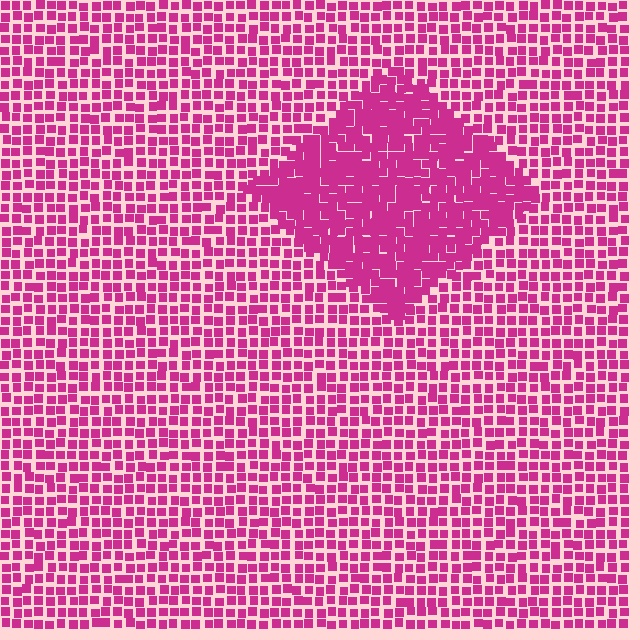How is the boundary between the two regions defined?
The boundary is defined by a change in element density (approximately 1.8x ratio). All elements are the same color, size, and shape.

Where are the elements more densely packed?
The elements are more densely packed inside the diamond boundary.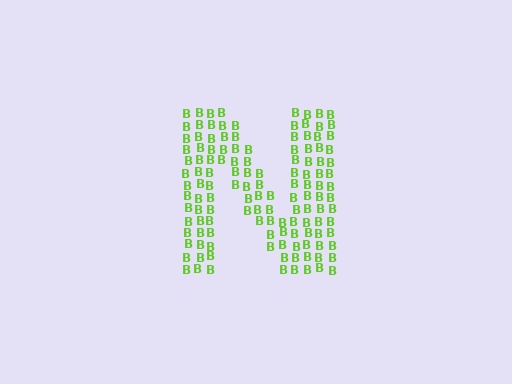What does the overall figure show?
The overall figure shows the letter N.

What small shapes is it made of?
It is made of small letter B's.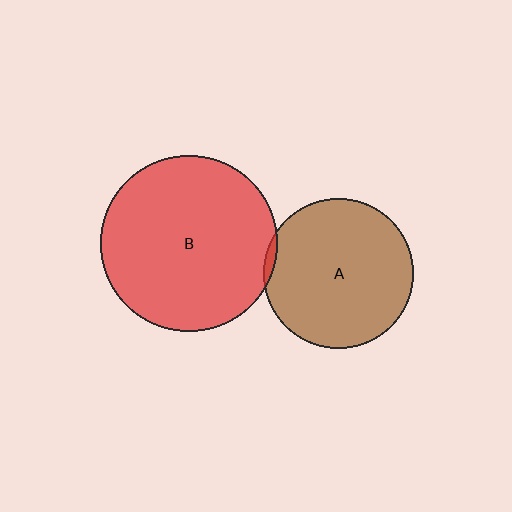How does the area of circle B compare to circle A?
Approximately 1.4 times.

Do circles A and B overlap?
Yes.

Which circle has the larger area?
Circle B (red).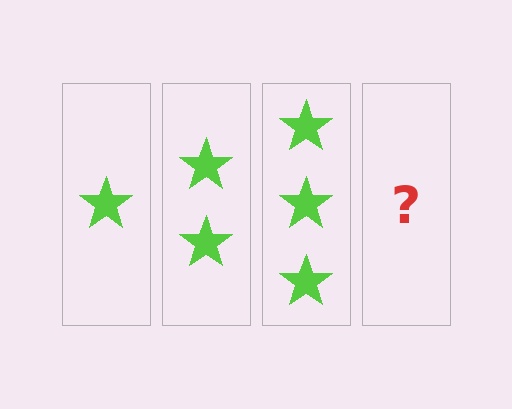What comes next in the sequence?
The next element should be 4 stars.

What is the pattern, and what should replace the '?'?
The pattern is that each step adds one more star. The '?' should be 4 stars.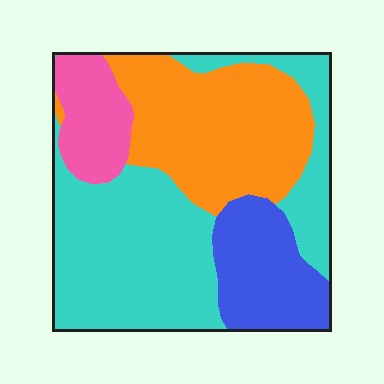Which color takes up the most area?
Cyan, at roughly 45%.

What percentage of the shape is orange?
Orange covers roughly 30% of the shape.